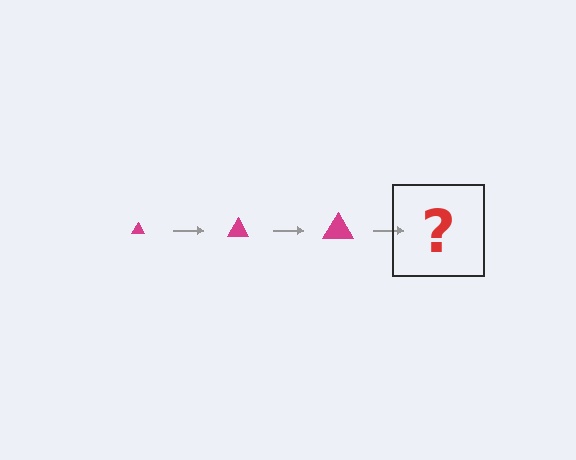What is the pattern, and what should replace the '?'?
The pattern is that the triangle gets progressively larger each step. The '?' should be a magenta triangle, larger than the previous one.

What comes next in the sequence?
The next element should be a magenta triangle, larger than the previous one.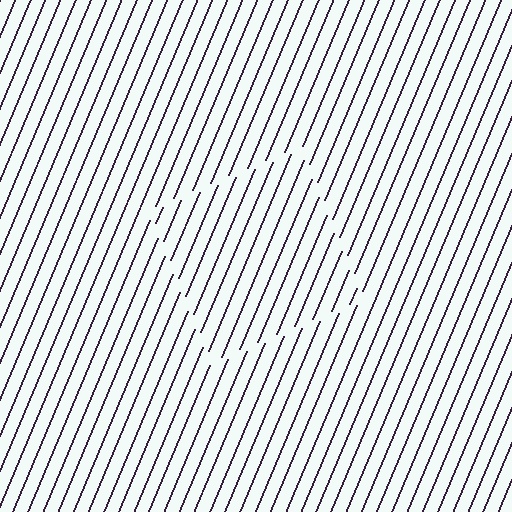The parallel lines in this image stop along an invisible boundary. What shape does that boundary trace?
An illusory square. The interior of the shape contains the same grating, shifted by half a period — the contour is defined by the phase discontinuity where line-ends from the inner and outer gratings abut.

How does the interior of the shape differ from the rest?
The interior of the shape contains the same grating, shifted by half a period — the contour is defined by the phase discontinuity where line-ends from the inner and outer gratings abut.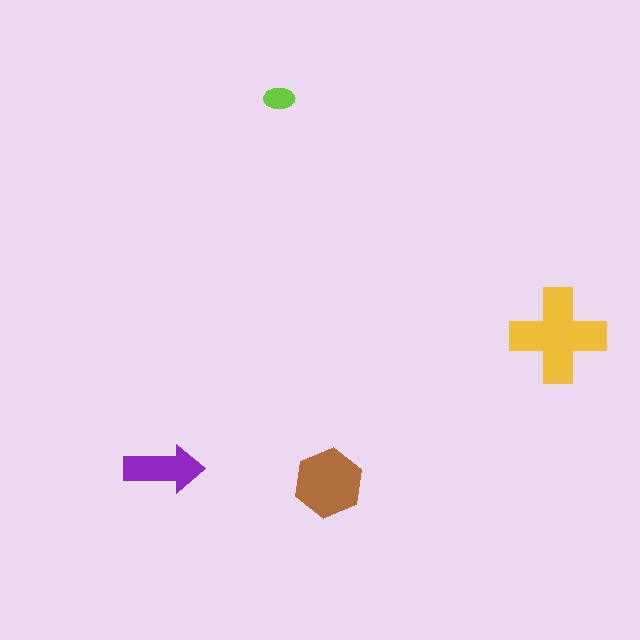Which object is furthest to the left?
The purple arrow is leftmost.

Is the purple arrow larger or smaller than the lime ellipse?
Larger.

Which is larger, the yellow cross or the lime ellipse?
The yellow cross.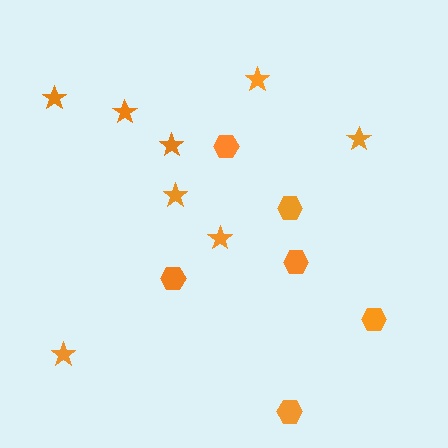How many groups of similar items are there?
There are 2 groups: one group of hexagons (6) and one group of stars (8).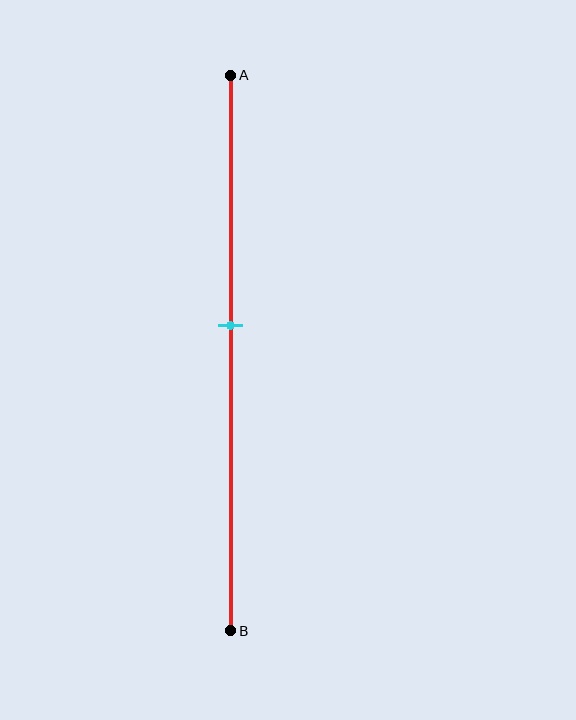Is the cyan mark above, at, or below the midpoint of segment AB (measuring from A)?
The cyan mark is above the midpoint of segment AB.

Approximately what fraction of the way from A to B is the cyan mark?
The cyan mark is approximately 45% of the way from A to B.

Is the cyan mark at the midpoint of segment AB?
No, the mark is at about 45% from A, not at the 50% midpoint.